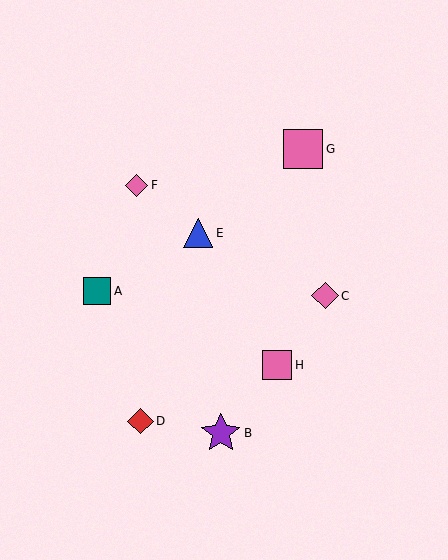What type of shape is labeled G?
Shape G is a pink square.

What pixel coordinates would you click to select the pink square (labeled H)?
Click at (277, 365) to select the pink square H.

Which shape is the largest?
The purple star (labeled B) is the largest.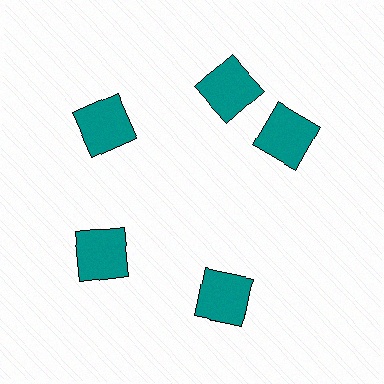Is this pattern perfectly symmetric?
No. The 5 teal squares are arranged in a ring, but one element near the 3 o'clock position is rotated out of alignment along the ring, breaking the 5-fold rotational symmetry.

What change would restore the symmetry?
The symmetry would be restored by rotating it back into even spacing with its neighbors so that all 5 squares sit at equal angles and equal distance from the center.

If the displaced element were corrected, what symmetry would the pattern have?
It would have 5-fold rotational symmetry — the pattern would map onto itself every 72 degrees.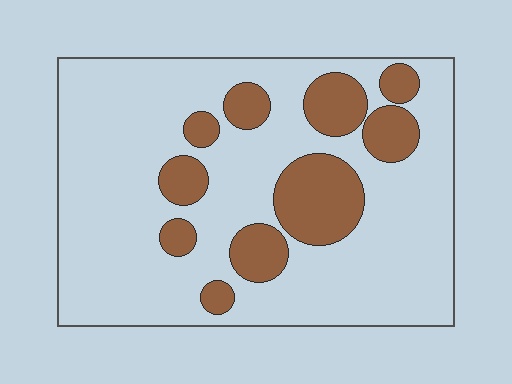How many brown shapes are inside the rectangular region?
10.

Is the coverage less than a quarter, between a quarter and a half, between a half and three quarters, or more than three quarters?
Less than a quarter.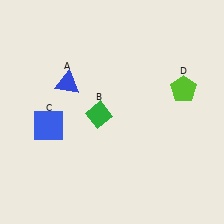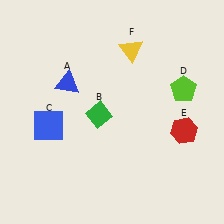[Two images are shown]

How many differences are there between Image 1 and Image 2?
There are 2 differences between the two images.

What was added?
A red hexagon (E), a yellow triangle (F) were added in Image 2.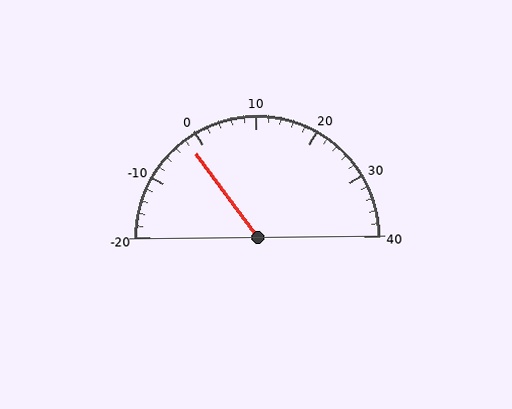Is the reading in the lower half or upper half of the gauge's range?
The reading is in the lower half of the range (-20 to 40).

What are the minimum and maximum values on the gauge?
The gauge ranges from -20 to 40.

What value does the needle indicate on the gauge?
The needle indicates approximately -2.